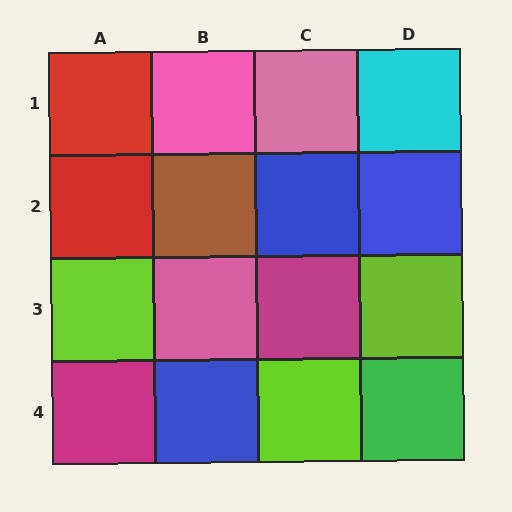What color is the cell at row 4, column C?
Lime.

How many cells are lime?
3 cells are lime.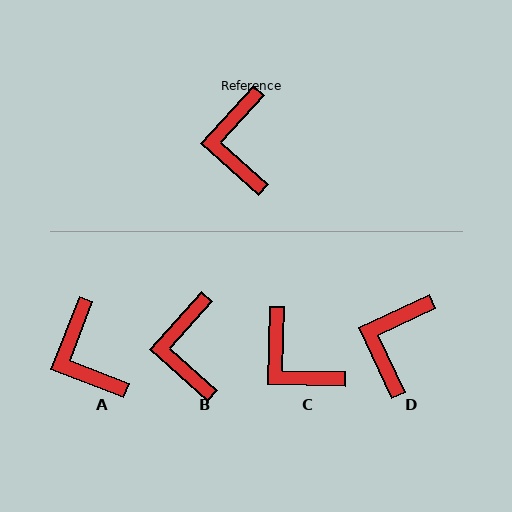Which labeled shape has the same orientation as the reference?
B.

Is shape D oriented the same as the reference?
No, it is off by about 23 degrees.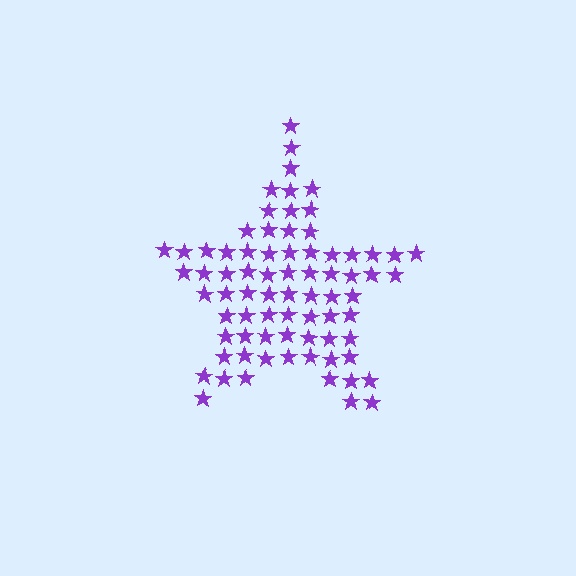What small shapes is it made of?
It is made of small stars.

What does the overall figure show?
The overall figure shows a star.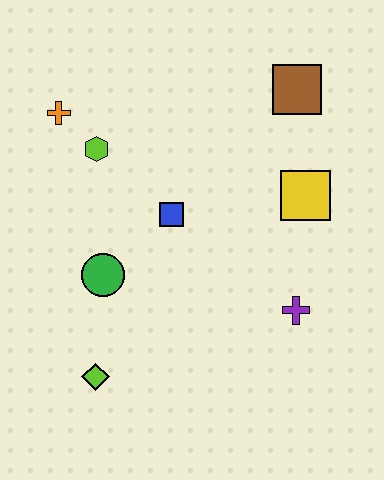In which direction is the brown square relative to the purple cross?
The brown square is above the purple cross.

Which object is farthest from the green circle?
The brown square is farthest from the green circle.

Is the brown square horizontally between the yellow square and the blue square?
Yes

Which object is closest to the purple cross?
The yellow square is closest to the purple cross.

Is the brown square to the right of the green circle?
Yes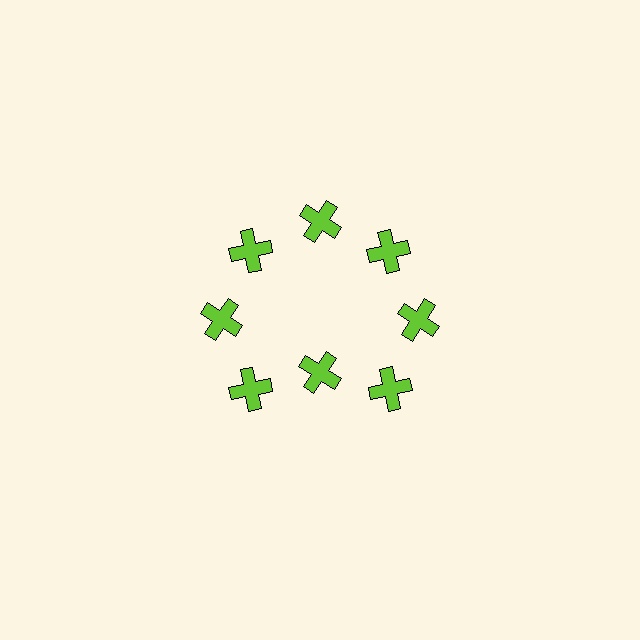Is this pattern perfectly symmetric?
No. The 8 lime crosses are arranged in a ring, but one element near the 6 o'clock position is pulled inward toward the center, breaking the 8-fold rotational symmetry.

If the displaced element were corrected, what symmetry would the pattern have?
It would have 8-fold rotational symmetry — the pattern would map onto itself every 45 degrees.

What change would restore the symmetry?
The symmetry would be restored by moving it outward, back onto the ring so that all 8 crosses sit at equal angles and equal distance from the center.